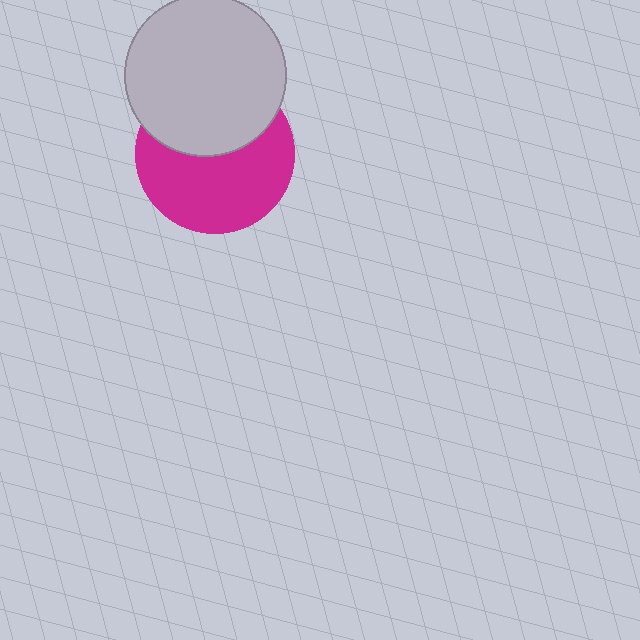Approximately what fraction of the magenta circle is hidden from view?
Roughly 41% of the magenta circle is hidden behind the light gray circle.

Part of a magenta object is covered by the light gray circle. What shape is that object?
It is a circle.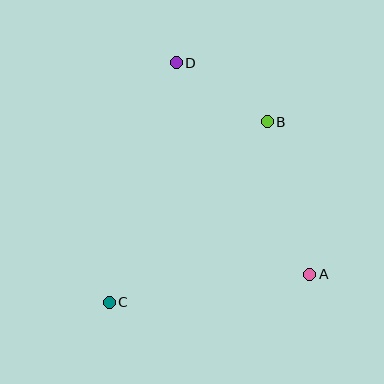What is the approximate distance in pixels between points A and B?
The distance between A and B is approximately 159 pixels.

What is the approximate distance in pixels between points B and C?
The distance between B and C is approximately 240 pixels.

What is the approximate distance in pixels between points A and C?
The distance between A and C is approximately 203 pixels.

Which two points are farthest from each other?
Points A and D are farthest from each other.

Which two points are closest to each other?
Points B and D are closest to each other.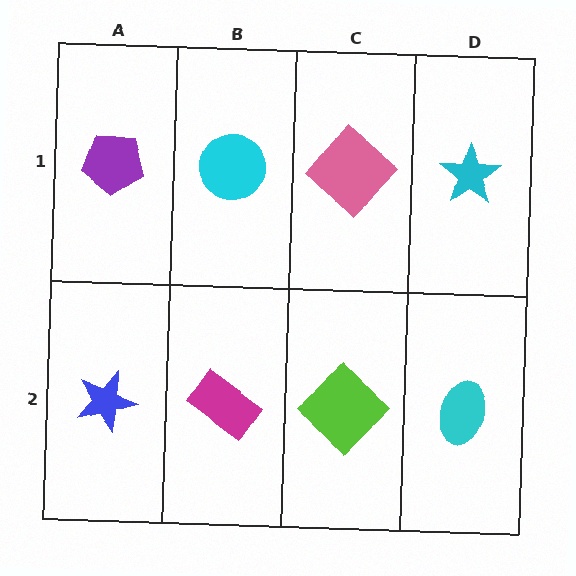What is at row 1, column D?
A cyan star.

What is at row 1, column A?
A purple pentagon.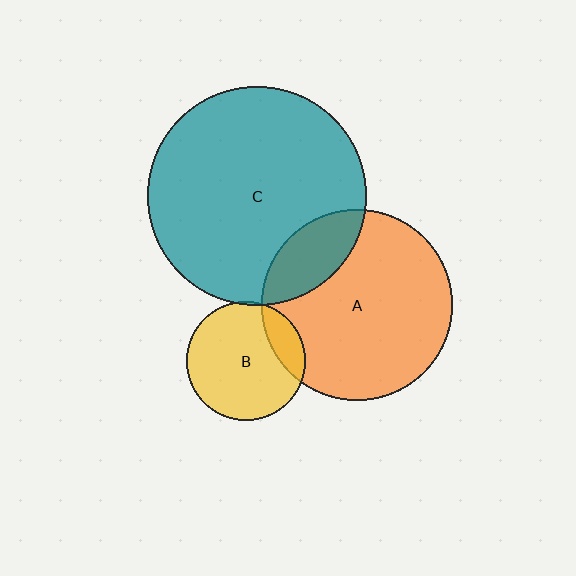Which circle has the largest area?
Circle C (teal).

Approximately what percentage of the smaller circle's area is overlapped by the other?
Approximately 20%.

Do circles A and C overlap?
Yes.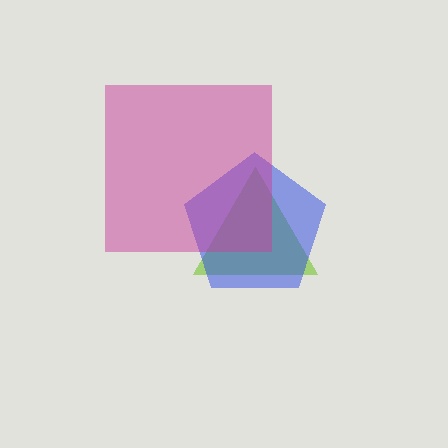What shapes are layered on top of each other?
The layered shapes are: a lime triangle, a blue pentagon, a magenta square.